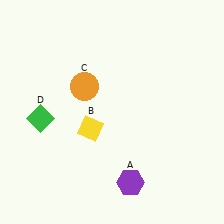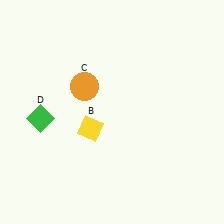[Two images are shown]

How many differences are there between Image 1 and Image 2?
There is 1 difference between the two images.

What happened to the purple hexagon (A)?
The purple hexagon (A) was removed in Image 2. It was in the bottom-right area of Image 1.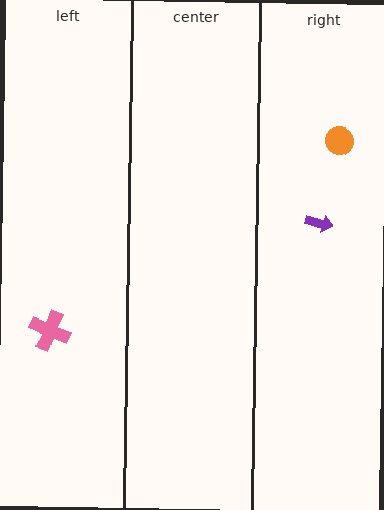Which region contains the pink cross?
The left region.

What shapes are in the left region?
The pink cross.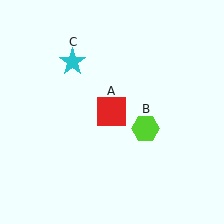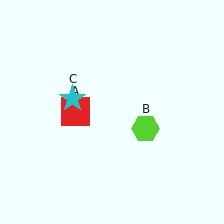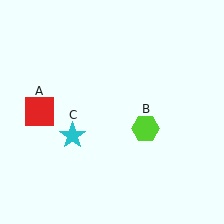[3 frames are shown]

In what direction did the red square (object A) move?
The red square (object A) moved left.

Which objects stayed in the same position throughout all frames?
Lime hexagon (object B) remained stationary.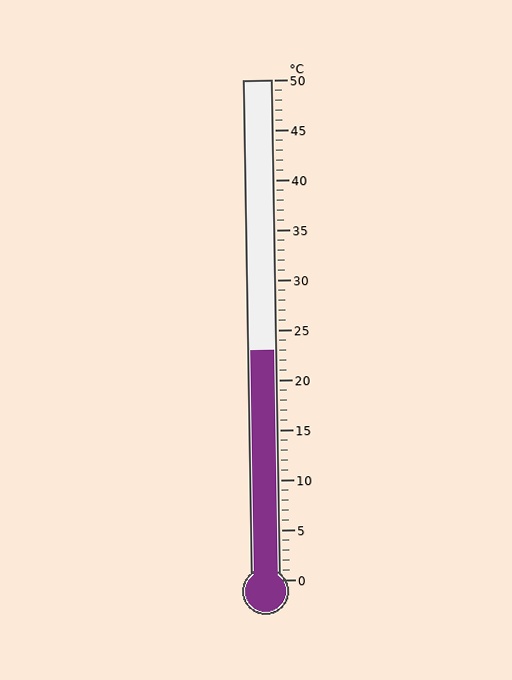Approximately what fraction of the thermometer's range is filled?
The thermometer is filled to approximately 45% of its range.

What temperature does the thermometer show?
The thermometer shows approximately 23°C.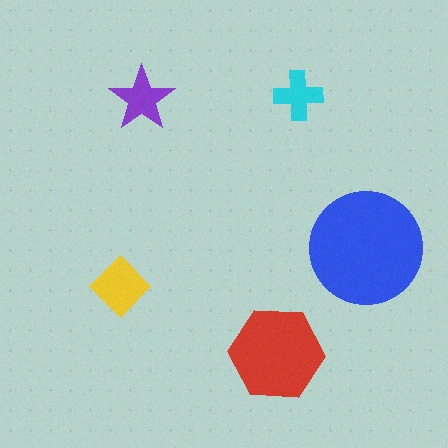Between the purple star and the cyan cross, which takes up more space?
The purple star.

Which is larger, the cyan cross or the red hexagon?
The red hexagon.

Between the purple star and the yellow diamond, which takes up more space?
The yellow diamond.